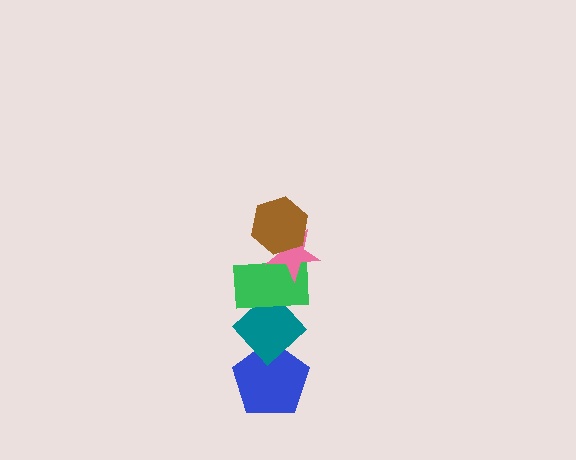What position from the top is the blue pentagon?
The blue pentagon is 5th from the top.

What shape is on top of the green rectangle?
The pink star is on top of the green rectangle.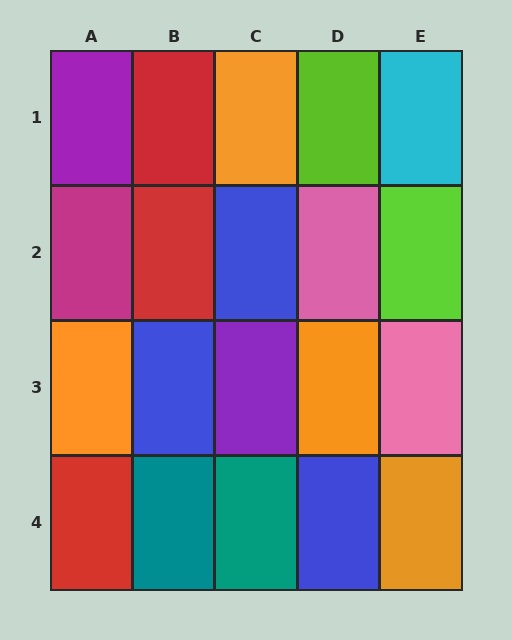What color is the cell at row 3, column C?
Purple.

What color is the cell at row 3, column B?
Blue.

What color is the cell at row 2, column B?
Red.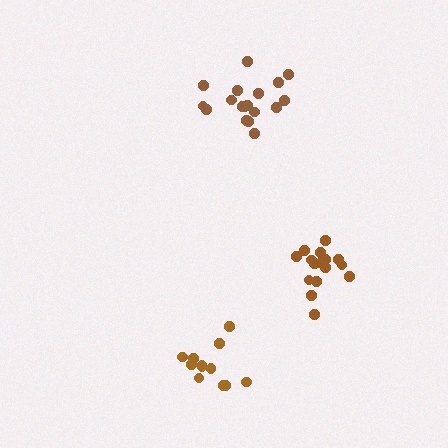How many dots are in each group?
Group 1: 16 dots, Group 2: 18 dots, Group 3: 12 dots (46 total).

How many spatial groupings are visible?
There are 3 spatial groupings.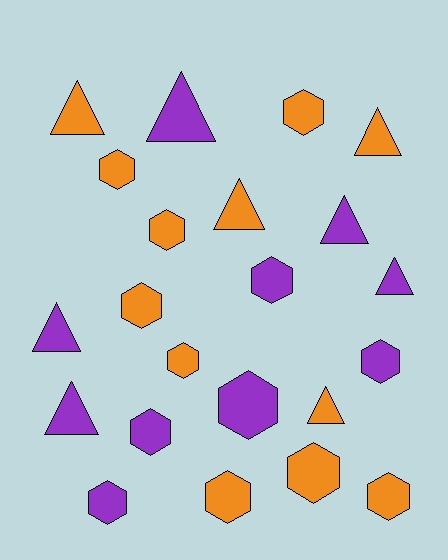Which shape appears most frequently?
Hexagon, with 13 objects.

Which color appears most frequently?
Orange, with 12 objects.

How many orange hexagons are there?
There are 8 orange hexagons.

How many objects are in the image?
There are 22 objects.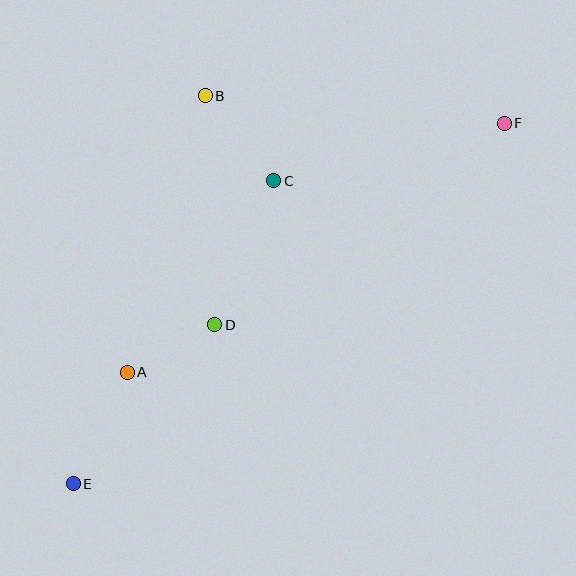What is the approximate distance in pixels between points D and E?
The distance between D and E is approximately 213 pixels.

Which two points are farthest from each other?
Points E and F are farthest from each other.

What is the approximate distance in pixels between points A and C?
The distance between A and C is approximately 241 pixels.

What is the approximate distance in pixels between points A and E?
The distance between A and E is approximately 124 pixels.